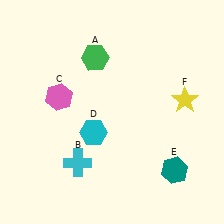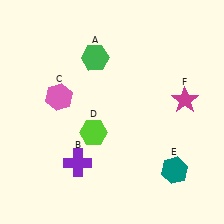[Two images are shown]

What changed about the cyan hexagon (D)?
In Image 1, D is cyan. In Image 2, it changed to lime.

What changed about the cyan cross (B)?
In Image 1, B is cyan. In Image 2, it changed to purple.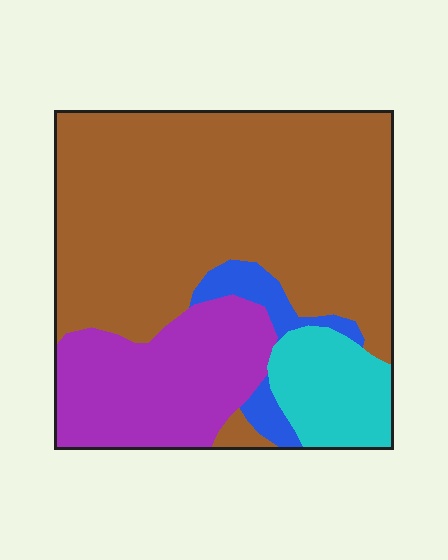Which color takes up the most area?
Brown, at roughly 60%.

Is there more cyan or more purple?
Purple.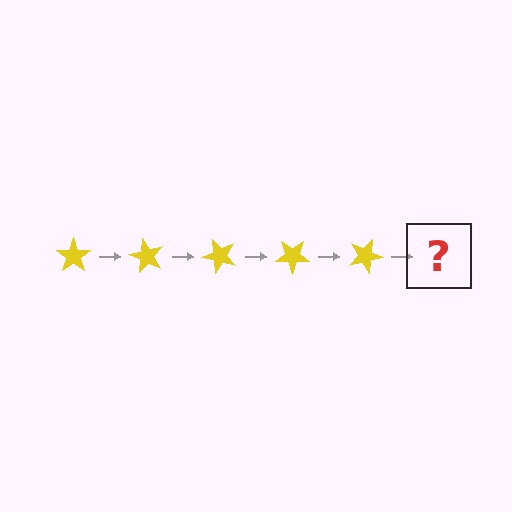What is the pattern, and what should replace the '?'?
The pattern is that the star rotates 60 degrees each step. The '?' should be a yellow star rotated 300 degrees.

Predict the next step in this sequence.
The next step is a yellow star rotated 300 degrees.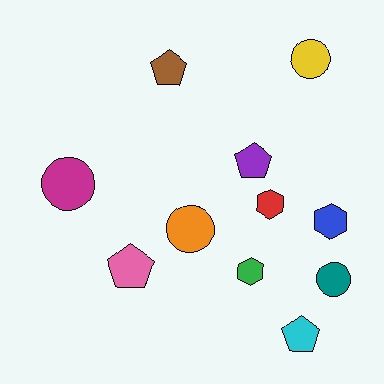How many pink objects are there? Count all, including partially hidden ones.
There is 1 pink object.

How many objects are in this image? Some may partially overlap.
There are 11 objects.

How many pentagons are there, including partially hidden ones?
There are 4 pentagons.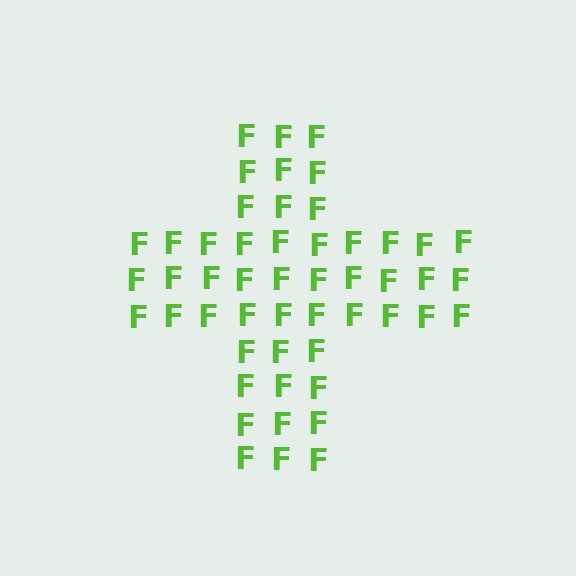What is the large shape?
The large shape is a cross.